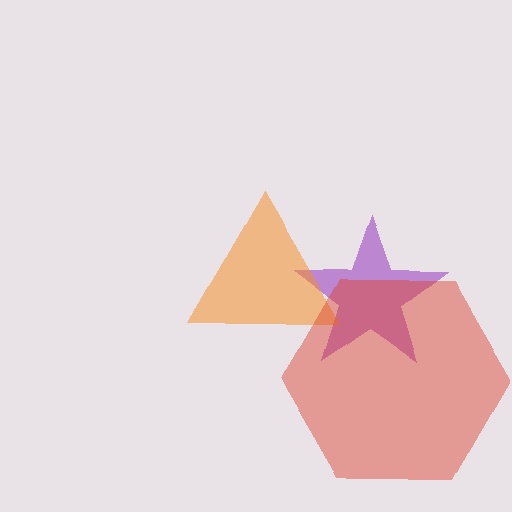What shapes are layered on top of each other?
The layered shapes are: a purple star, an orange triangle, a red hexagon.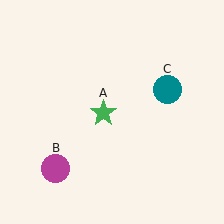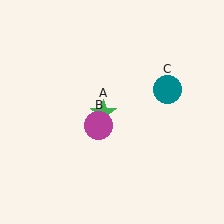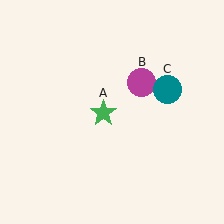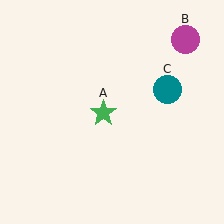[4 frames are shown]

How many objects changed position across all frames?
1 object changed position: magenta circle (object B).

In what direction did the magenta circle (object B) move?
The magenta circle (object B) moved up and to the right.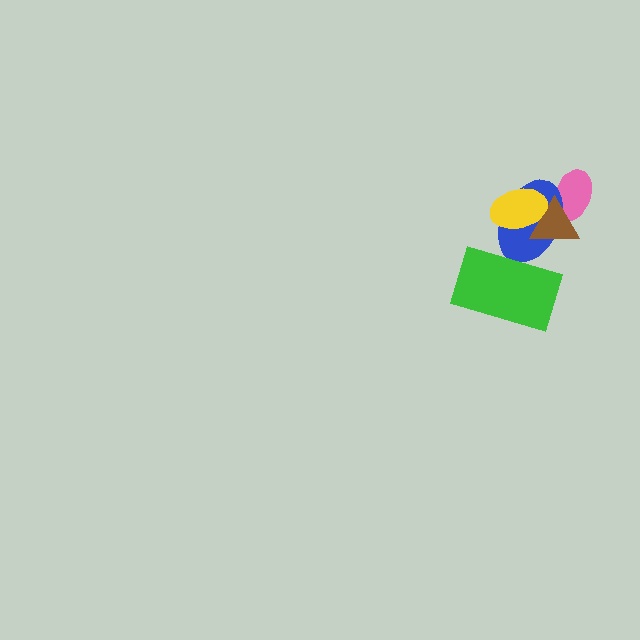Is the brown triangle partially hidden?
Yes, it is partially covered by another shape.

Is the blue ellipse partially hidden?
Yes, it is partially covered by another shape.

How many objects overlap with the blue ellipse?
4 objects overlap with the blue ellipse.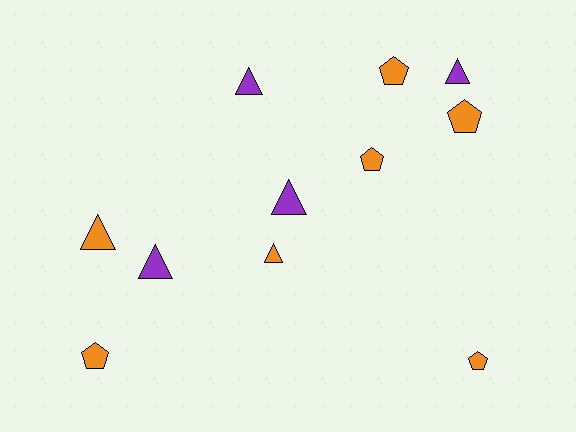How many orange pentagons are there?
There are 5 orange pentagons.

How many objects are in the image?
There are 11 objects.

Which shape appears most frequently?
Triangle, with 6 objects.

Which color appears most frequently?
Orange, with 7 objects.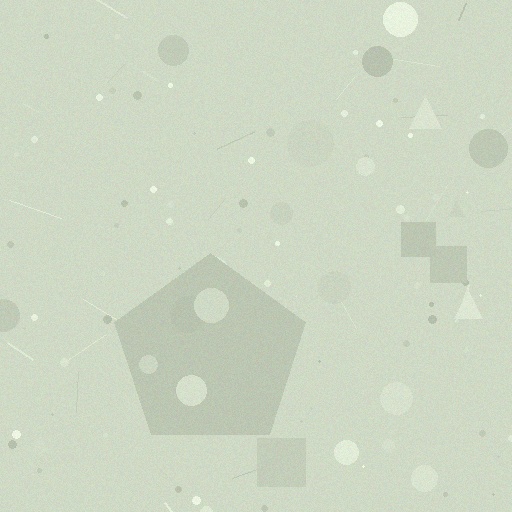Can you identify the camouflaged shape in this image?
The camouflaged shape is a pentagon.